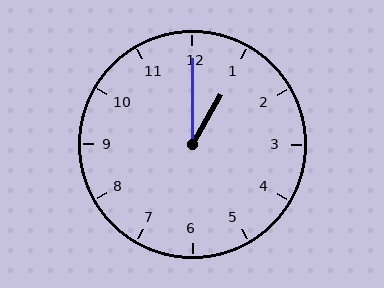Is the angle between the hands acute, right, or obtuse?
It is acute.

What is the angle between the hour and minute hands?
Approximately 30 degrees.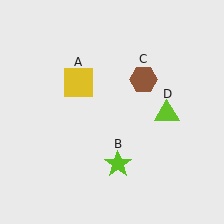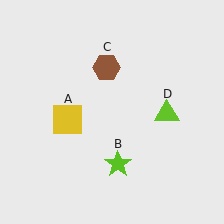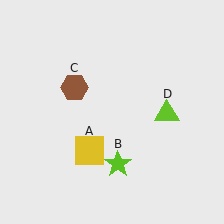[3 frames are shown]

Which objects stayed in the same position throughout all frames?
Lime star (object B) and lime triangle (object D) remained stationary.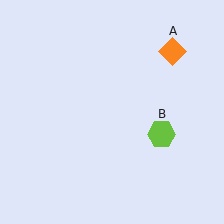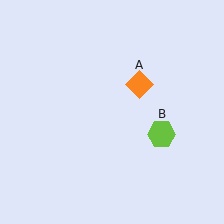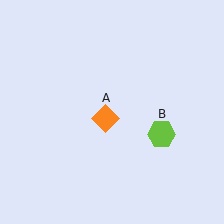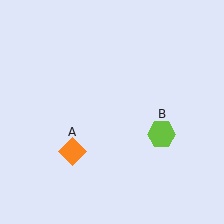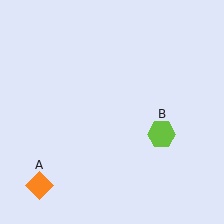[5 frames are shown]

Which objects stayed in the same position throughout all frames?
Lime hexagon (object B) remained stationary.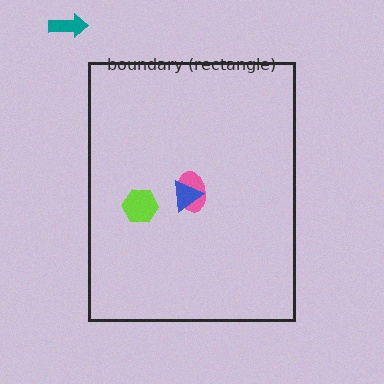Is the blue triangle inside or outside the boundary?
Inside.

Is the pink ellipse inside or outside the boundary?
Inside.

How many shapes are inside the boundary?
3 inside, 1 outside.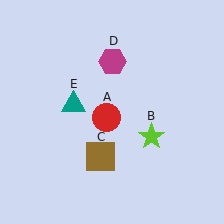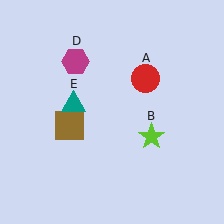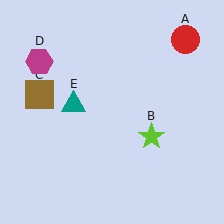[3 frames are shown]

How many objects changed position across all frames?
3 objects changed position: red circle (object A), brown square (object C), magenta hexagon (object D).